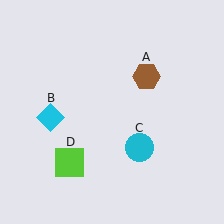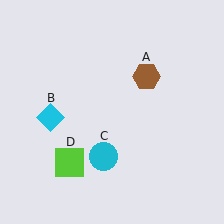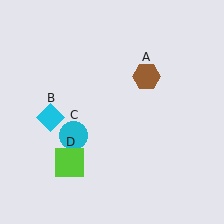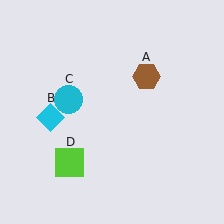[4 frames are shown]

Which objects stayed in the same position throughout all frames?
Brown hexagon (object A) and cyan diamond (object B) and lime square (object D) remained stationary.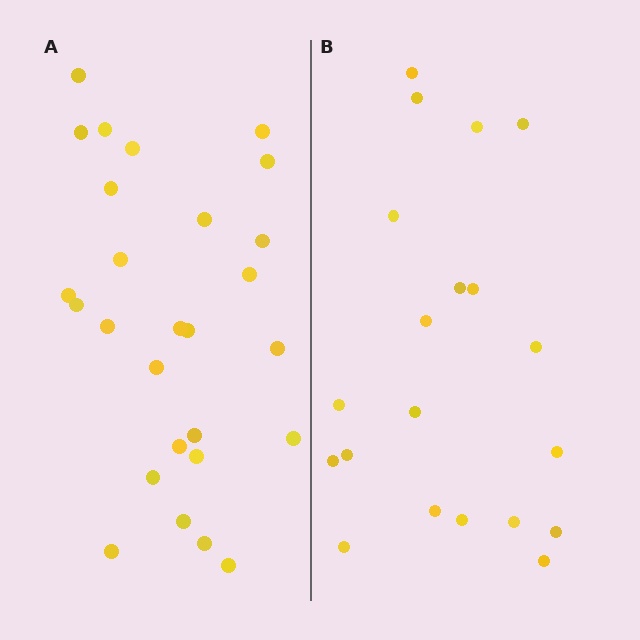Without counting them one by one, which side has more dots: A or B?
Region A (the left region) has more dots.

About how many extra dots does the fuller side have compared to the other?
Region A has roughly 8 or so more dots than region B.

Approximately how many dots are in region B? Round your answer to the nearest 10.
About 20 dots.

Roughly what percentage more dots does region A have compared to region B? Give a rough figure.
About 35% more.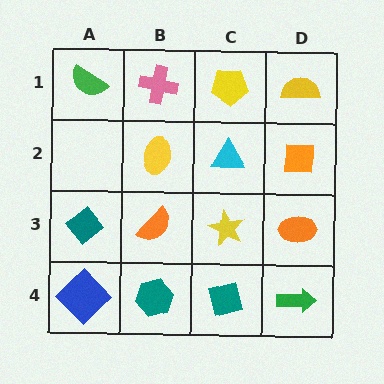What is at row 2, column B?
A yellow ellipse.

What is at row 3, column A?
A teal diamond.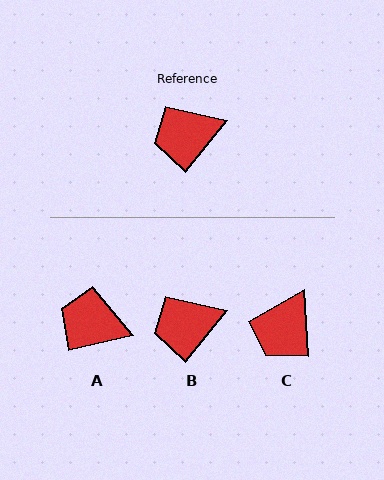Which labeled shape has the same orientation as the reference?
B.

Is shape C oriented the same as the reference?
No, it is off by about 42 degrees.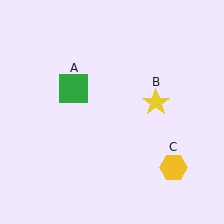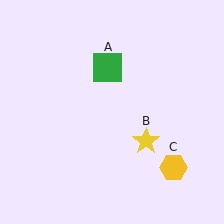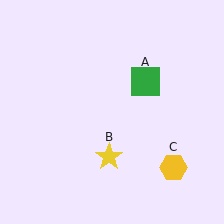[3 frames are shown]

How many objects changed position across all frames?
2 objects changed position: green square (object A), yellow star (object B).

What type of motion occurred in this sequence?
The green square (object A), yellow star (object B) rotated clockwise around the center of the scene.